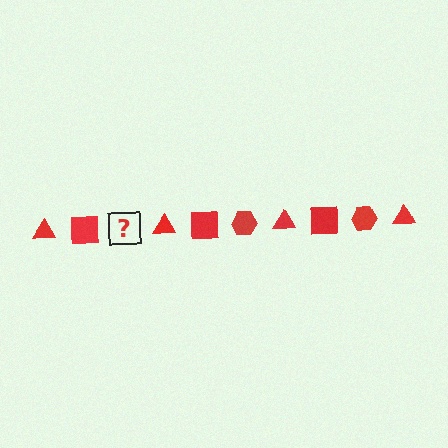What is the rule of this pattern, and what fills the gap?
The rule is that the pattern cycles through triangle, square, hexagon shapes in red. The gap should be filled with a red hexagon.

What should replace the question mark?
The question mark should be replaced with a red hexagon.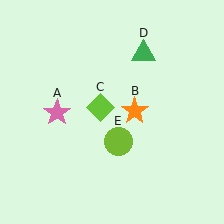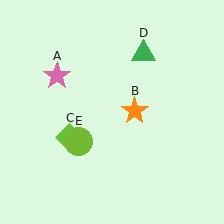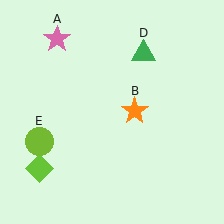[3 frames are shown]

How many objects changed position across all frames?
3 objects changed position: pink star (object A), lime diamond (object C), lime circle (object E).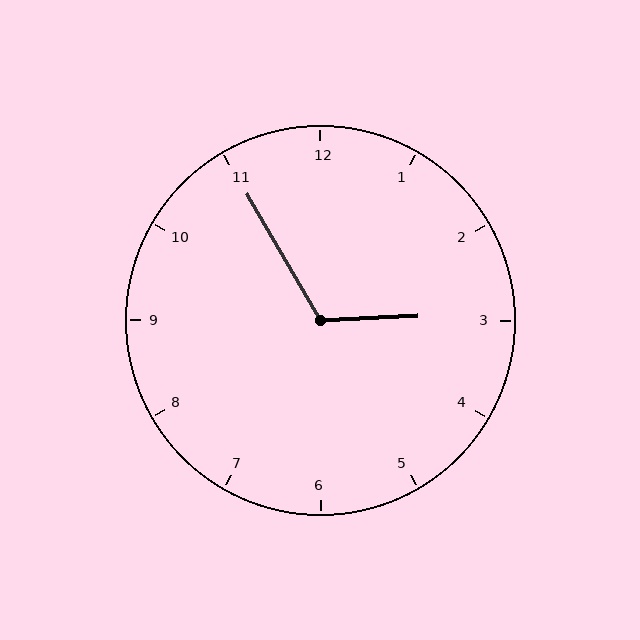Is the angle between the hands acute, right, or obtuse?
It is obtuse.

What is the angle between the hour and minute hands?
Approximately 118 degrees.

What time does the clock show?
2:55.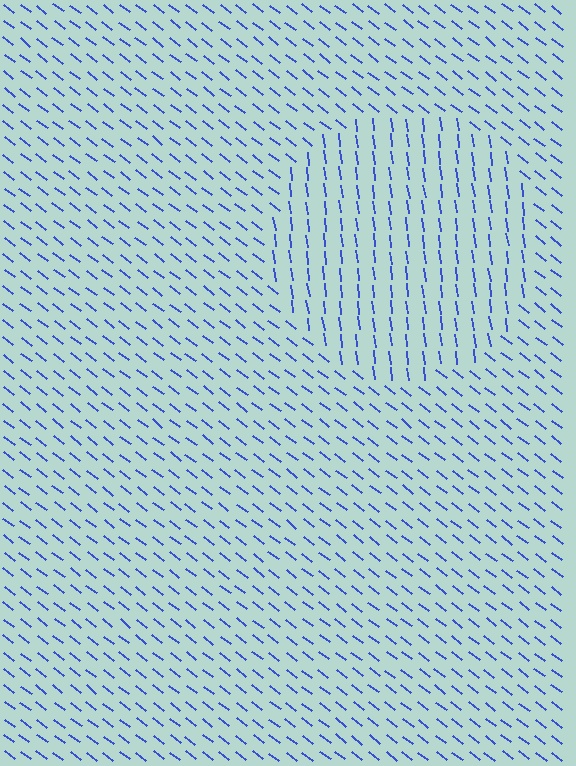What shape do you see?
I see a circle.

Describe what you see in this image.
The image is filled with small blue line segments. A circle region in the image has lines oriented differently from the surrounding lines, creating a visible texture boundary.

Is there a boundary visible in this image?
Yes, there is a texture boundary formed by a change in line orientation.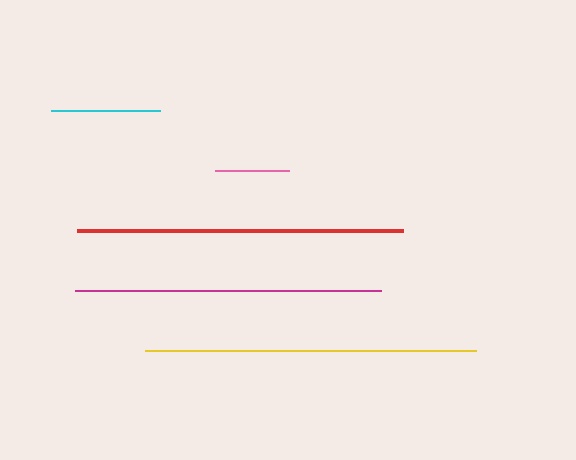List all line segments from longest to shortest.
From longest to shortest: yellow, red, magenta, cyan, pink.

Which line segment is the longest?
The yellow line is the longest at approximately 331 pixels.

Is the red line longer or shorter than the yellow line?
The yellow line is longer than the red line.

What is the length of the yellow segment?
The yellow segment is approximately 331 pixels long.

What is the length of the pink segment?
The pink segment is approximately 75 pixels long.